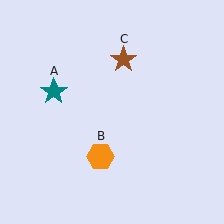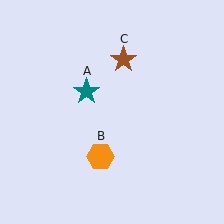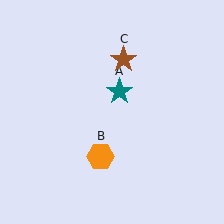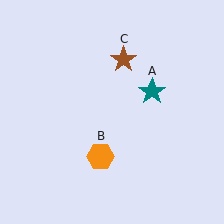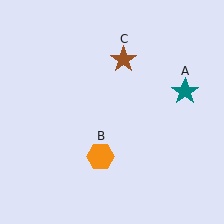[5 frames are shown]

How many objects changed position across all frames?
1 object changed position: teal star (object A).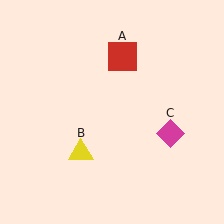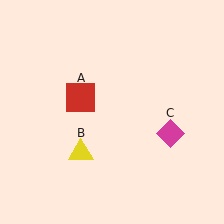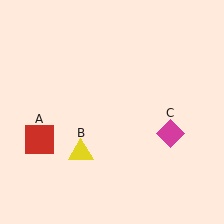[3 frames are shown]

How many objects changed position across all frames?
1 object changed position: red square (object A).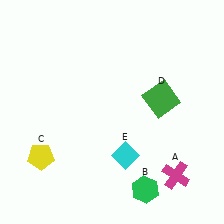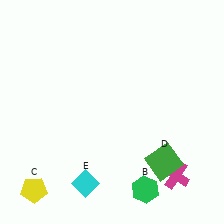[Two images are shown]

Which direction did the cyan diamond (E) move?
The cyan diamond (E) moved left.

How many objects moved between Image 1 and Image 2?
3 objects moved between the two images.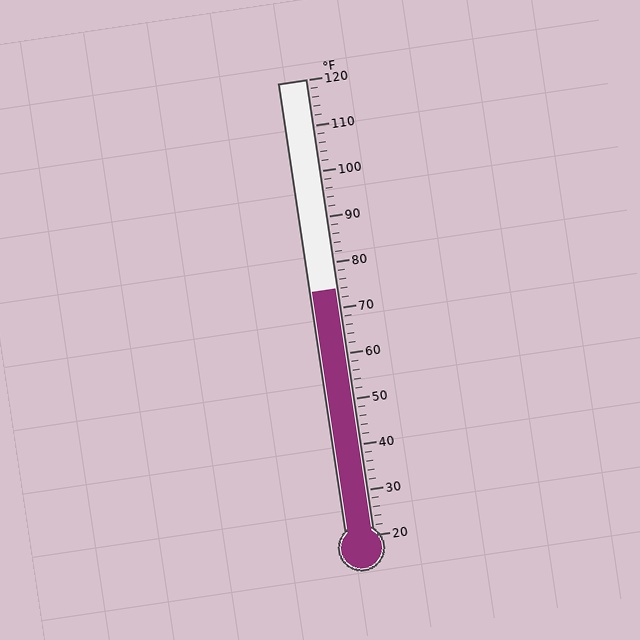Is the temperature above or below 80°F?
The temperature is below 80°F.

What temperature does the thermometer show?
The thermometer shows approximately 74°F.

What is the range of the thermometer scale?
The thermometer scale ranges from 20°F to 120°F.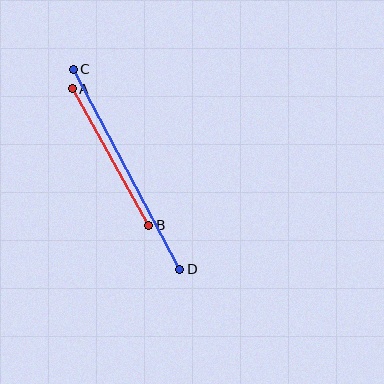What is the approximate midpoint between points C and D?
The midpoint is at approximately (127, 169) pixels.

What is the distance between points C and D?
The distance is approximately 227 pixels.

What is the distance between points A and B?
The distance is approximately 156 pixels.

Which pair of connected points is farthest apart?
Points C and D are farthest apart.